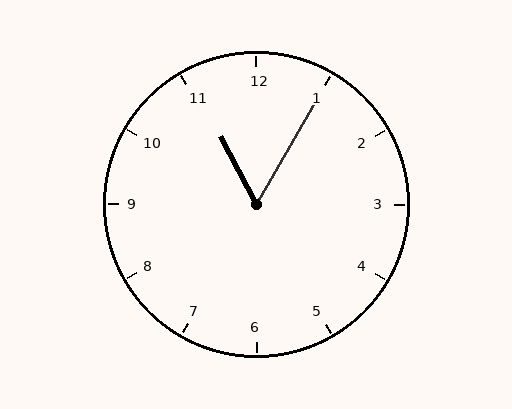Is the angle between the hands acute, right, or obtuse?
It is acute.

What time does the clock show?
11:05.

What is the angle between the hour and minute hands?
Approximately 58 degrees.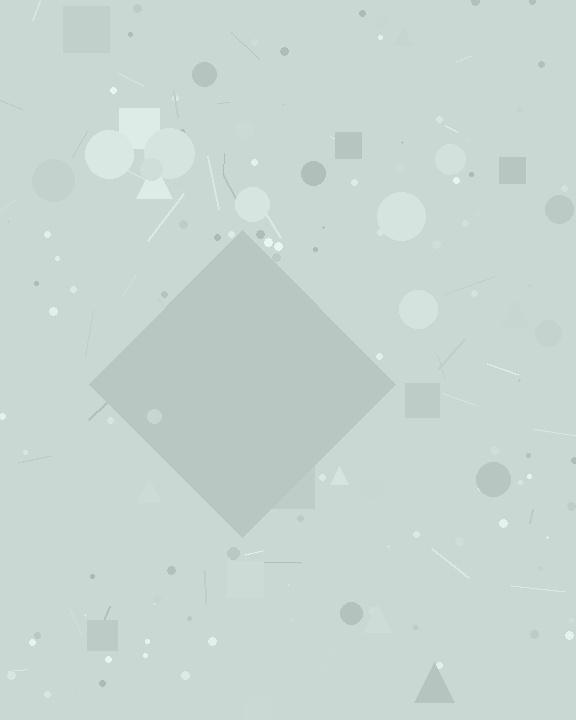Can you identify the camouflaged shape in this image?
The camouflaged shape is a diamond.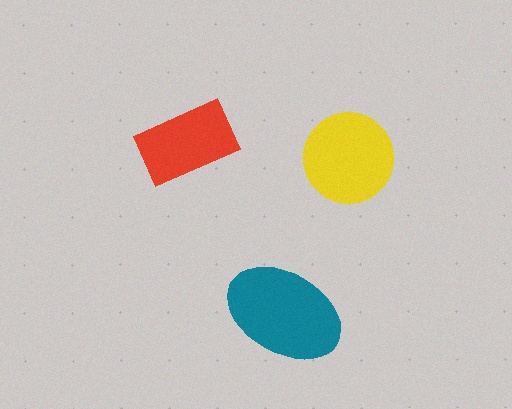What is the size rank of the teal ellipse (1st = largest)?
1st.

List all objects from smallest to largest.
The red rectangle, the yellow circle, the teal ellipse.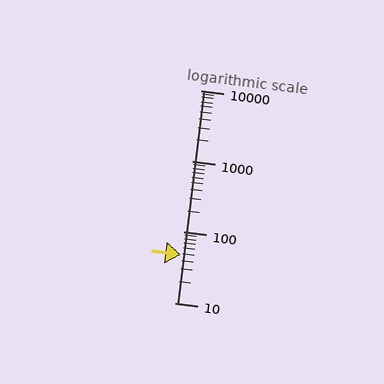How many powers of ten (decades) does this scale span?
The scale spans 3 decades, from 10 to 10000.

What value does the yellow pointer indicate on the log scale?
The pointer indicates approximately 48.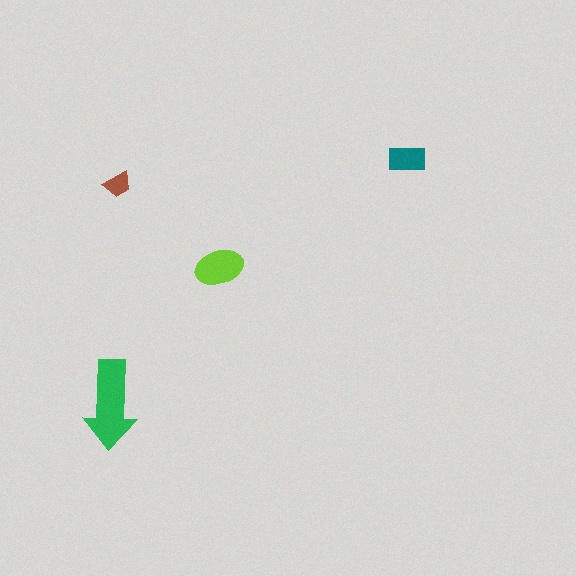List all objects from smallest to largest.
The brown trapezoid, the teal rectangle, the lime ellipse, the green arrow.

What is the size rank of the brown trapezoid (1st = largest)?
4th.